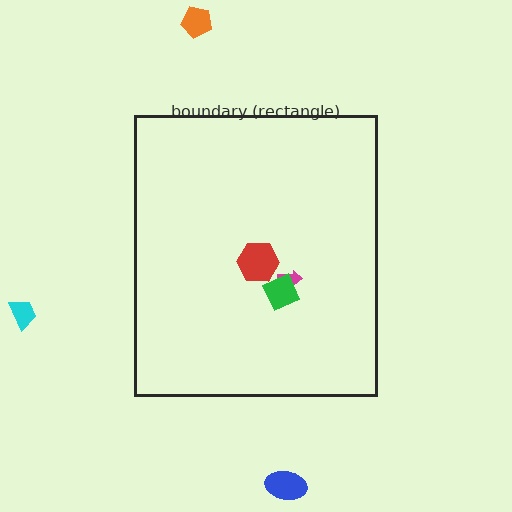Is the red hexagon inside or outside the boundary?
Inside.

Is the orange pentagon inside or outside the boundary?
Outside.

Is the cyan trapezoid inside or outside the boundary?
Outside.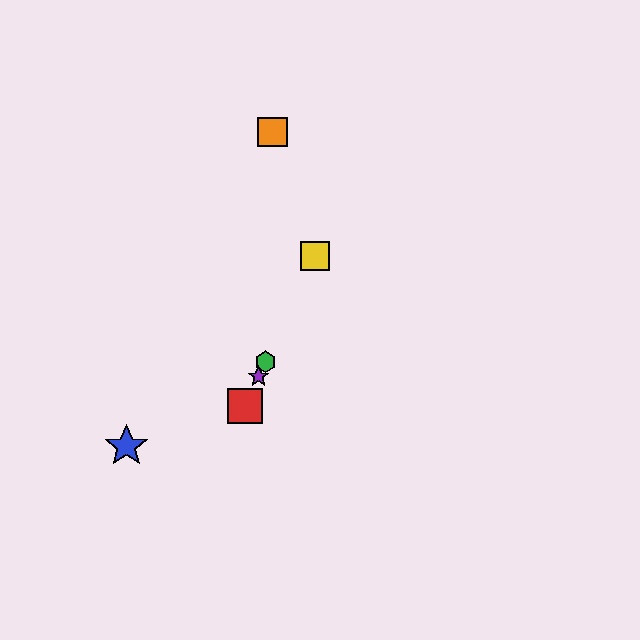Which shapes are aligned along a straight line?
The red square, the green hexagon, the yellow square, the purple star are aligned along a straight line.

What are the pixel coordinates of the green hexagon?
The green hexagon is at (265, 362).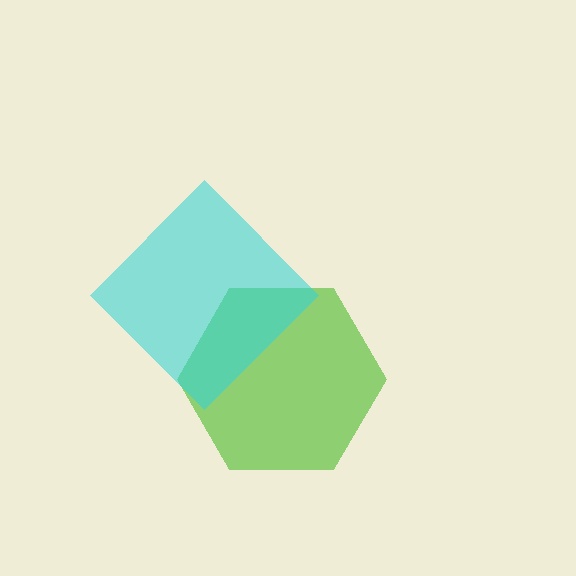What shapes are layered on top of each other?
The layered shapes are: a lime hexagon, a cyan diamond.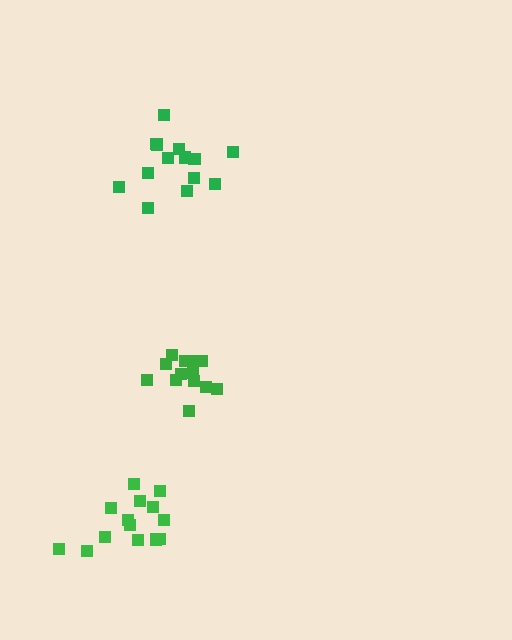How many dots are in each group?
Group 1: 14 dots, Group 2: 14 dots, Group 3: 14 dots (42 total).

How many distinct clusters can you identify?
There are 3 distinct clusters.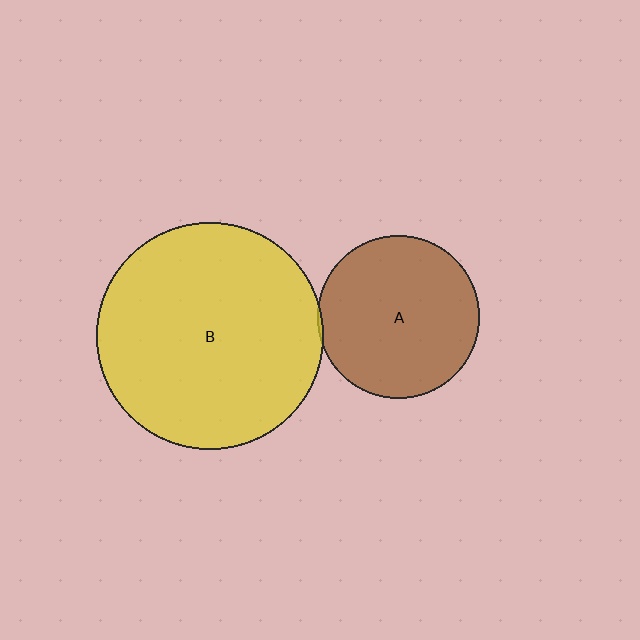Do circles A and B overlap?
Yes.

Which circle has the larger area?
Circle B (yellow).